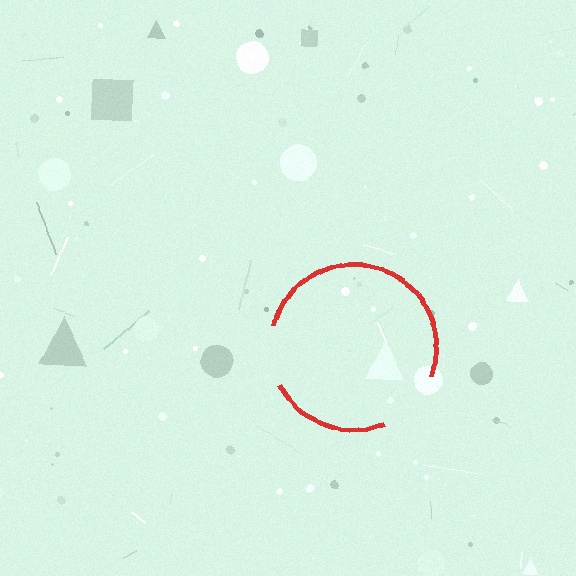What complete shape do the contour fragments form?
The contour fragments form a circle.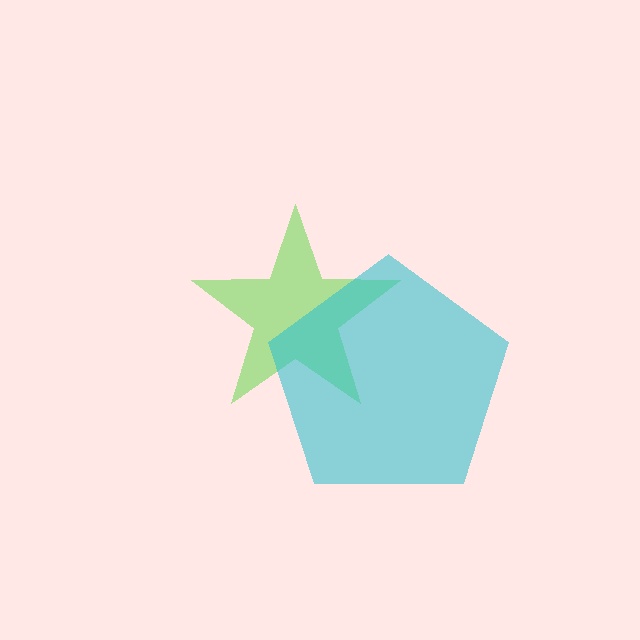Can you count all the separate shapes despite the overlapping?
Yes, there are 2 separate shapes.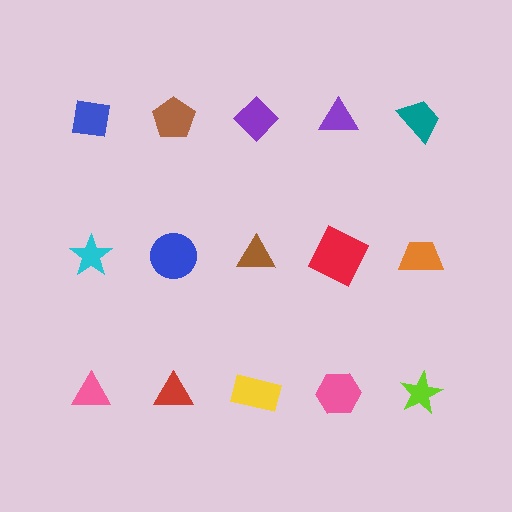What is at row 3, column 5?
A lime star.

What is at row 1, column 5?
A teal trapezoid.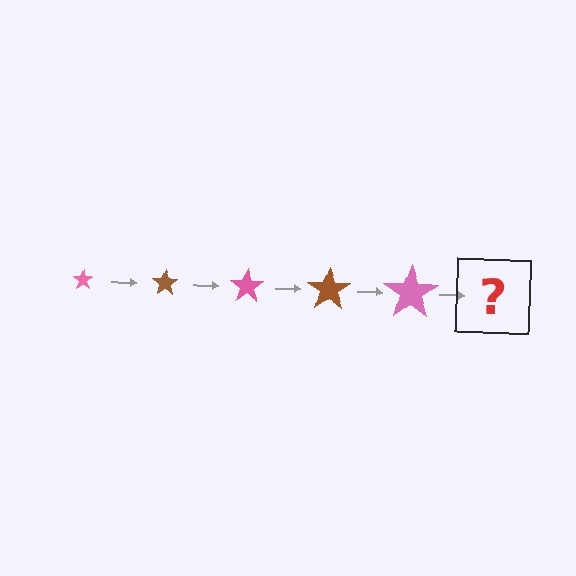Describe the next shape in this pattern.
It should be a brown star, larger than the previous one.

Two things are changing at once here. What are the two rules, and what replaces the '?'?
The two rules are that the star grows larger each step and the color cycles through pink and brown. The '?' should be a brown star, larger than the previous one.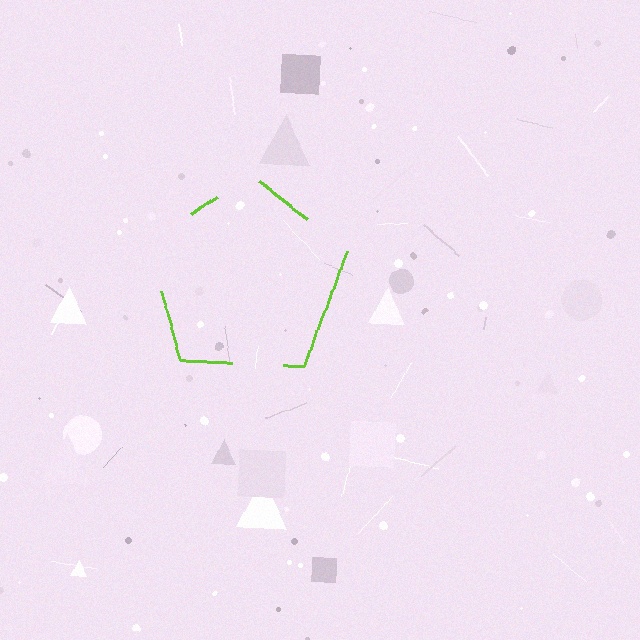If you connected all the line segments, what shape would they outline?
They would outline a pentagon.